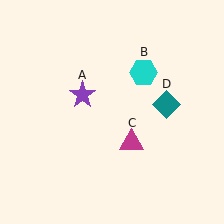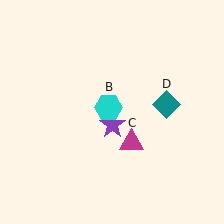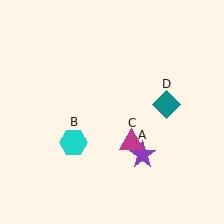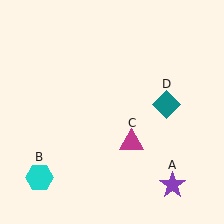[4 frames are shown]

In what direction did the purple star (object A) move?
The purple star (object A) moved down and to the right.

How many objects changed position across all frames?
2 objects changed position: purple star (object A), cyan hexagon (object B).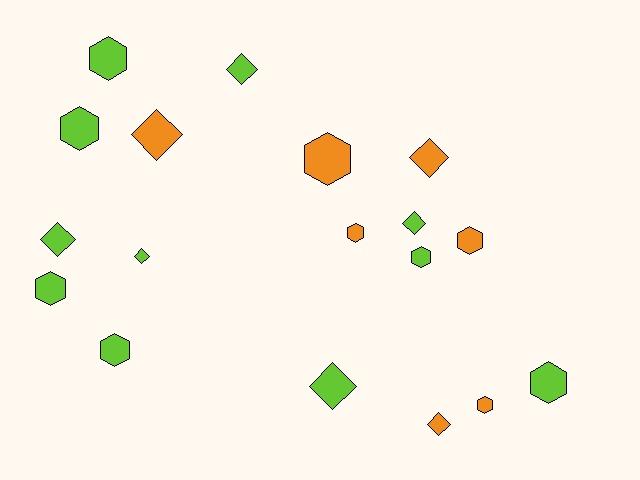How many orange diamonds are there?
There are 3 orange diamonds.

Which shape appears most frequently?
Hexagon, with 10 objects.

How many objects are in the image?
There are 18 objects.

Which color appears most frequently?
Lime, with 11 objects.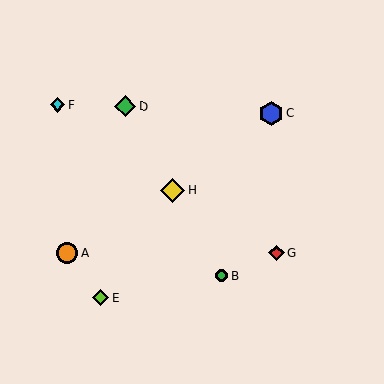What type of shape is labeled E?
Shape E is a lime diamond.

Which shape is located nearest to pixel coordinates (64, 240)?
The orange circle (labeled A) at (68, 253) is nearest to that location.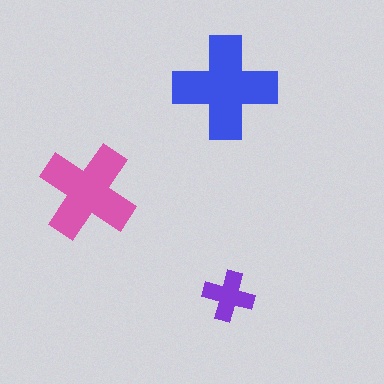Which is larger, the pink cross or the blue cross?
The blue one.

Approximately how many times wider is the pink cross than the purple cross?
About 2 times wider.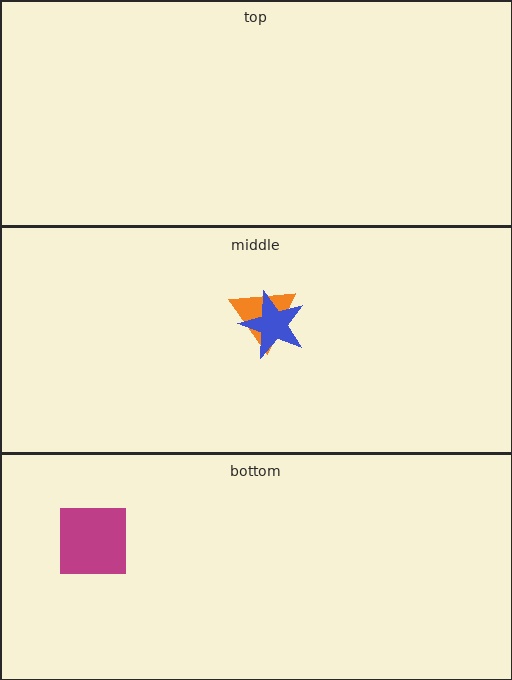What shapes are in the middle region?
The orange triangle, the blue star.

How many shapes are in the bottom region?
1.